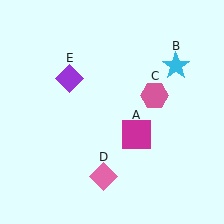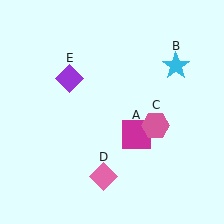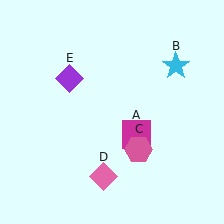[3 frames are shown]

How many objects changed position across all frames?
1 object changed position: pink hexagon (object C).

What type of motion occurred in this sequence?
The pink hexagon (object C) rotated clockwise around the center of the scene.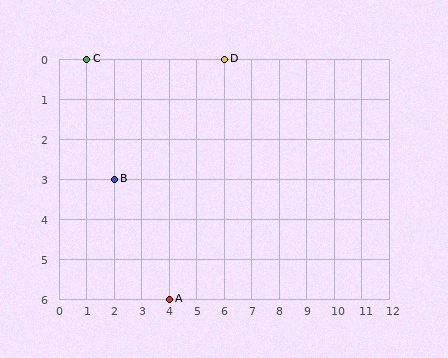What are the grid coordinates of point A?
Point A is at grid coordinates (4, 6).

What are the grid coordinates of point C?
Point C is at grid coordinates (1, 0).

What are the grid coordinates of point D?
Point D is at grid coordinates (6, 0).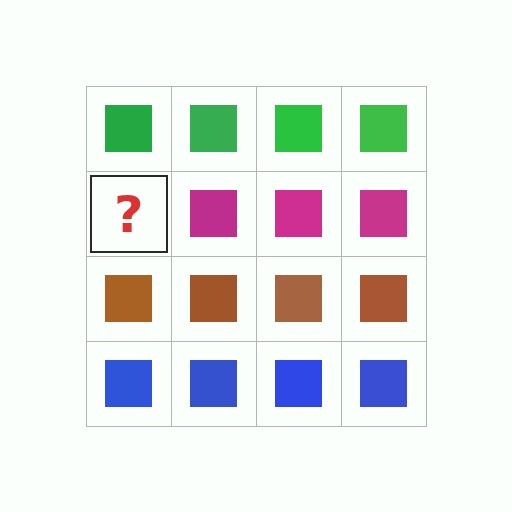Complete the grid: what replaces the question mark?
The question mark should be replaced with a magenta square.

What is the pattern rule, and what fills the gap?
The rule is that each row has a consistent color. The gap should be filled with a magenta square.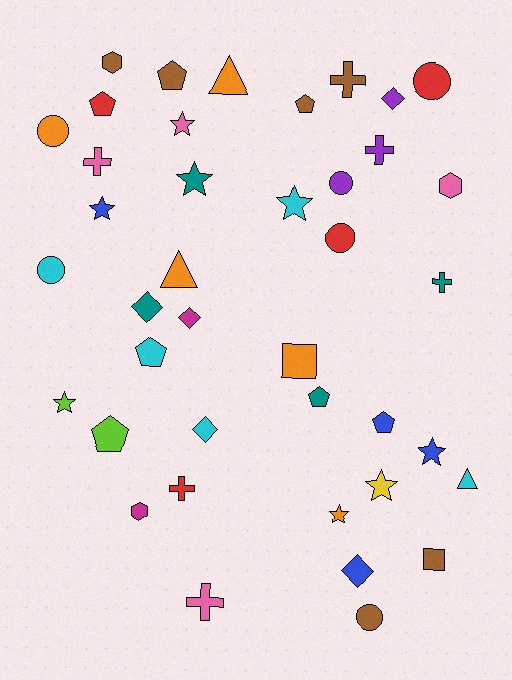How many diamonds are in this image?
There are 5 diamonds.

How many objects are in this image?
There are 40 objects.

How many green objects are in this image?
There are no green objects.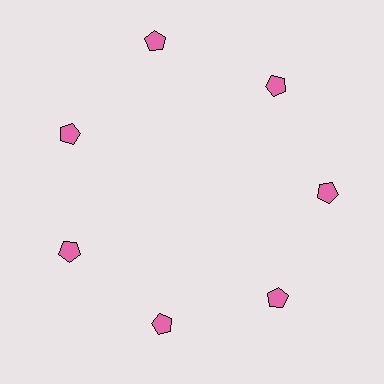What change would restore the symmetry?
The symmetry would be restored by moving it inward, back onto the ring so that all 7 pentagons sit at equal angles and equal distance from the center.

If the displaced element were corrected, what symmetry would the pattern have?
It would have 7-fold rotational symmetry — the pattern would map onto itself every 51 degrees.